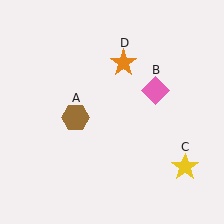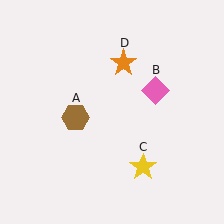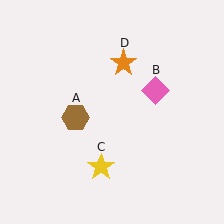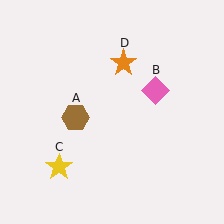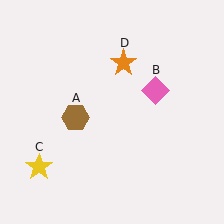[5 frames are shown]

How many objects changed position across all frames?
1 object changed position: yellow star (object C).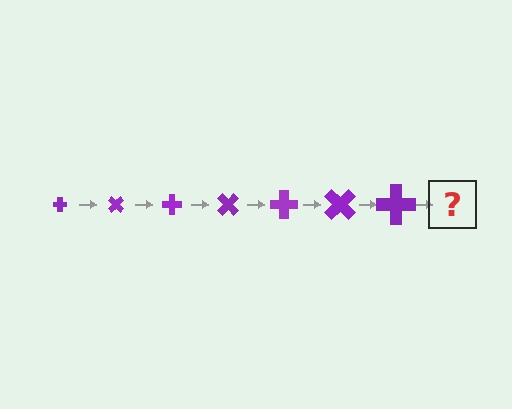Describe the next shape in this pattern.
It should be a cross, larger than the previous one and rotated 315 degrees from the start.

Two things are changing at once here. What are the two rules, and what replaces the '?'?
The two rules are that the cross grows larger each step and it rotates 45 degrees each step. The '?' should be a cross, larger than the previous one and rotated 315 degrees from the start.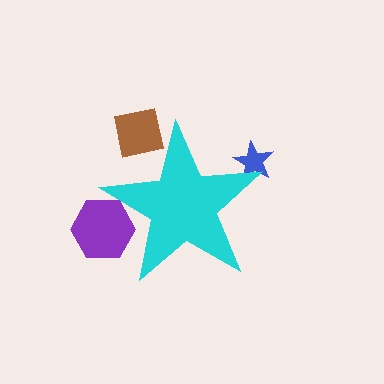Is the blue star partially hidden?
Yes, the blue star is partially hidden behind the cyan star.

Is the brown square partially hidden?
Yes, the brown square is partially hidden behind the cyan star.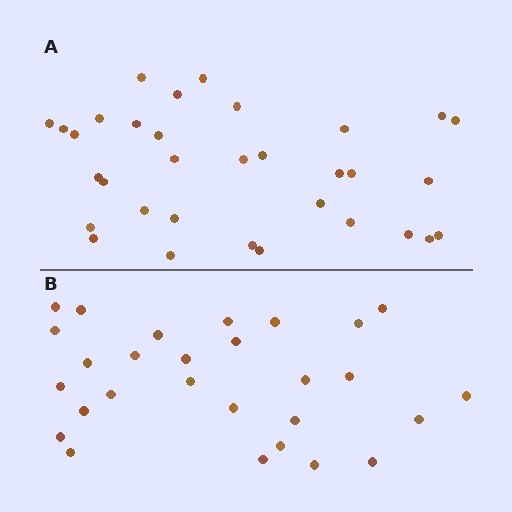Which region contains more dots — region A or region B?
Region A (the top region) has more dots.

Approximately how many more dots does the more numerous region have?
Region A has about 5 more dots than region B.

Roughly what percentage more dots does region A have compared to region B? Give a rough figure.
About 20% more.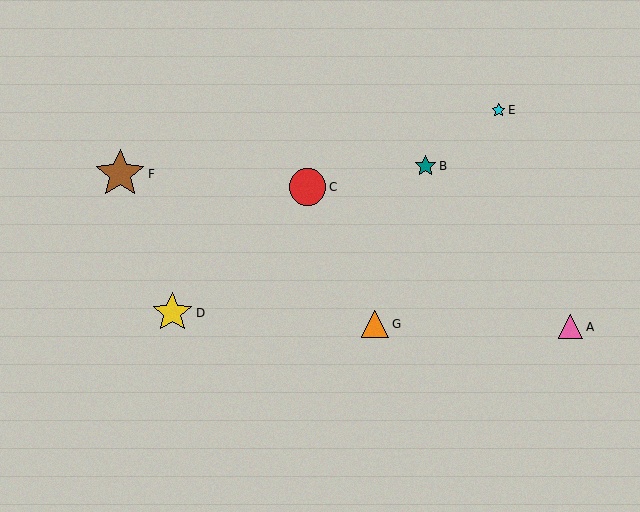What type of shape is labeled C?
Shape C is a red circle.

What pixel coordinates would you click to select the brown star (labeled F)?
Click at (120, 174) to select the brown star F.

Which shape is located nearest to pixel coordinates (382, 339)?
The orange triangle (labeled G) at (375, 324) is nearest to that location.